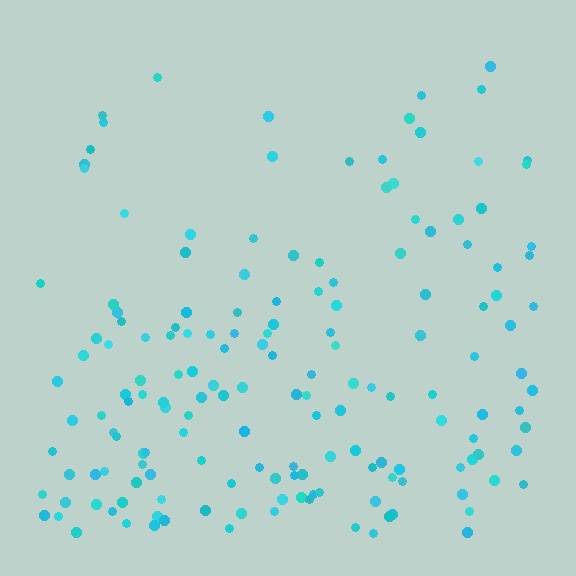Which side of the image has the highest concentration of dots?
The bottom.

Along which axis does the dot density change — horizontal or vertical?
Vertical.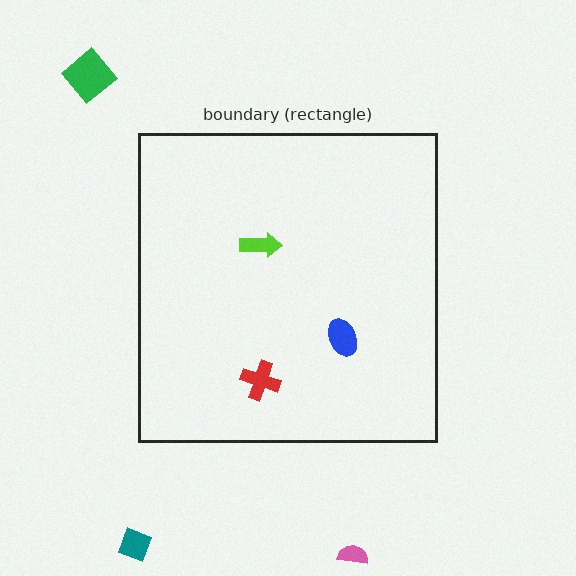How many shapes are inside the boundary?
3 inside, 3 outside.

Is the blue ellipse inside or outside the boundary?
Inside.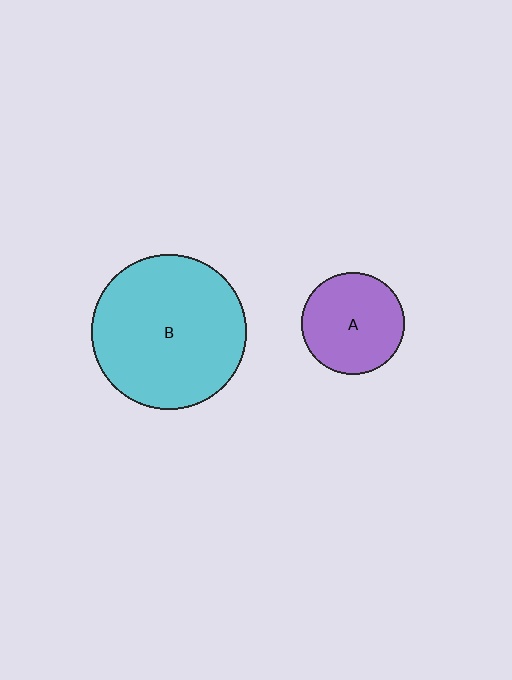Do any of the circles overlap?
No, none of the circles overlap.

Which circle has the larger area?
Circle B (cyan).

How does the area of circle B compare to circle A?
Approximately 2.3 times.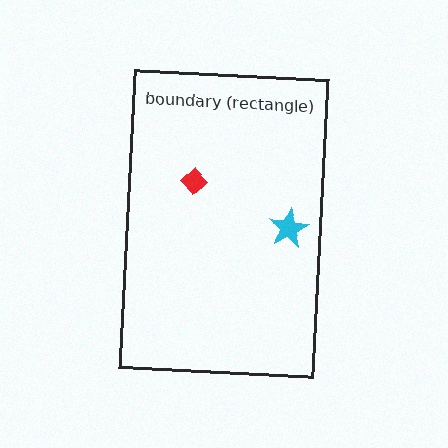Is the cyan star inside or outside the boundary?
Inside.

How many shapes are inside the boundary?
2 inside, 0 outside.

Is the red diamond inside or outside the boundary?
Inside.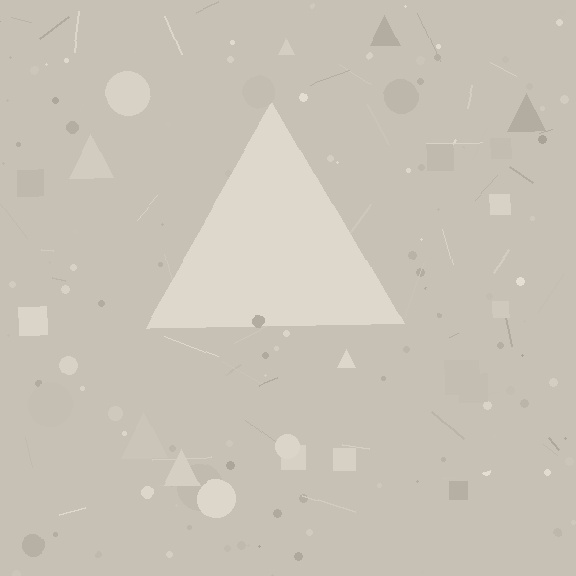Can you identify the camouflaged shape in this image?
The camouflaged shape is a triangle.